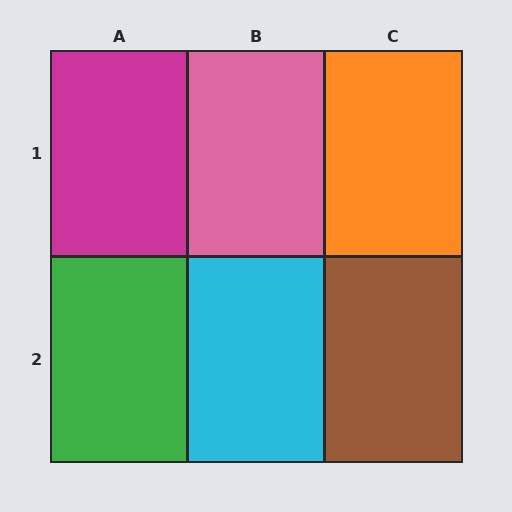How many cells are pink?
1 cell is pink.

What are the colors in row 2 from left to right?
Green, cyan, brown.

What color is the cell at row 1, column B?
Pink.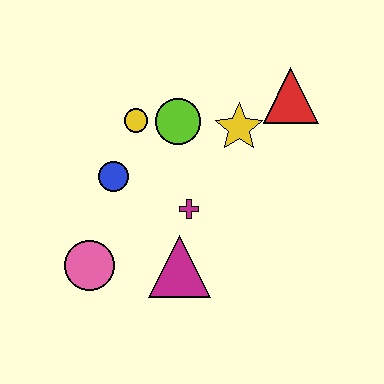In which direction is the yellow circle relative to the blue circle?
The yellow circle is above the blue circle.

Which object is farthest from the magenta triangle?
The red triangle is farthest from the magenta triangle.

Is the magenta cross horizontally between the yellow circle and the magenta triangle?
No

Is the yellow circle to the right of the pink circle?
Yes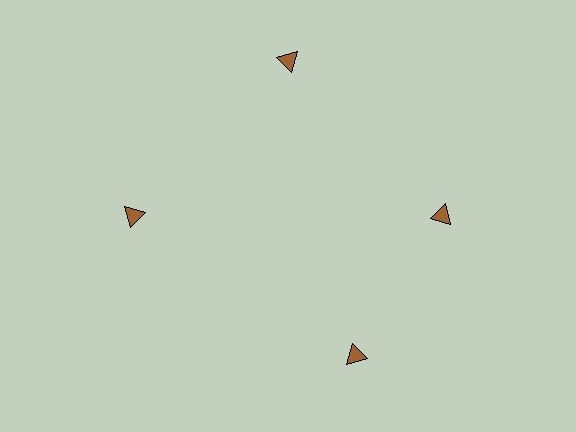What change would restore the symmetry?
The symmetry would be restored by rotating it back into even spacing with its neighbors so that all 4 triangles sit at equal angles and equal distance from the center.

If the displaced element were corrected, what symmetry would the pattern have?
It would have 4-fold rotational symmetry — the pattern would map onto itself every 90 degrees.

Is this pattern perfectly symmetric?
No. The 4 brown triangles are arranged in a ring, but one element near the 6 o'clock position is rotated out of alignment along the ring, breaking the 4-fold rotational symmetry.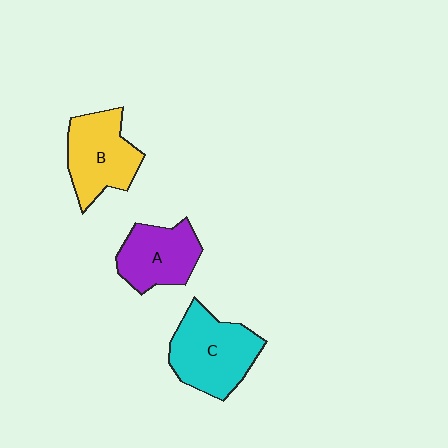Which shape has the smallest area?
Shape A (purple).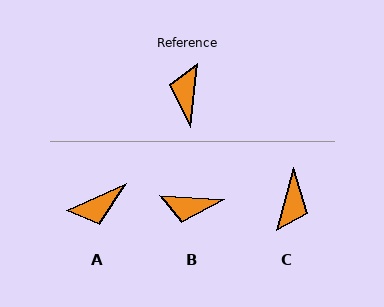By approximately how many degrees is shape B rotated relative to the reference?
Approximately 93 degrees counter-clockwise.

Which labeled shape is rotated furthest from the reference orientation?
C, about 171 degrees away.